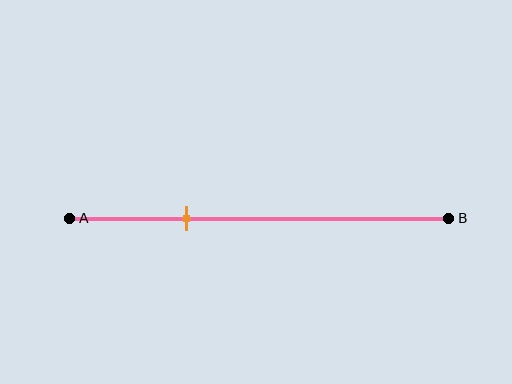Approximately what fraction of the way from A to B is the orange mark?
The orange mark is approximately 30% of the way from A to B.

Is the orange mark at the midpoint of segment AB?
No, the mark is at about 30% from A, not at the 50% midpoint.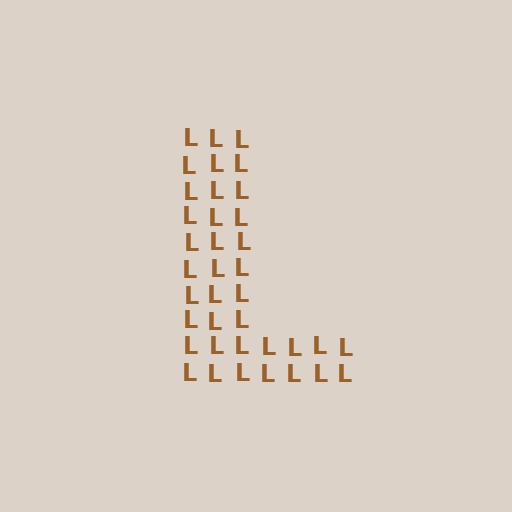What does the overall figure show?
The overall figure shows the letter L.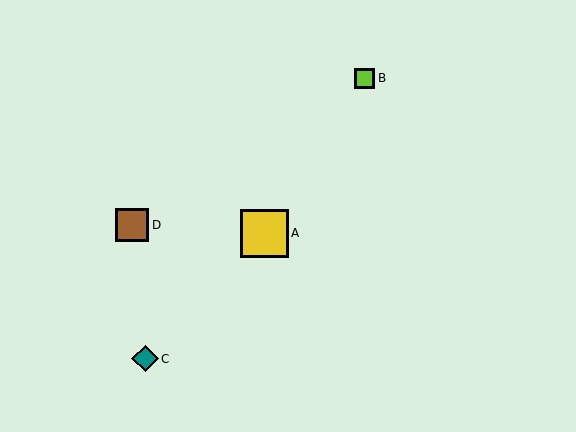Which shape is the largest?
The yellow square (labeled A) is the largest.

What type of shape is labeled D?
Shape D is a brown square.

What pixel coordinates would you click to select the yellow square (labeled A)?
Click at (264, 233) to select the yellow square A.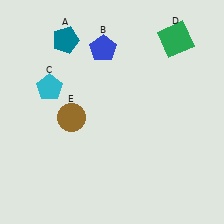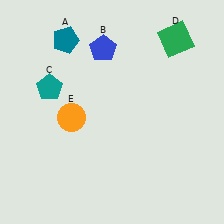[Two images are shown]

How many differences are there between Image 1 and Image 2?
There are 2 differences between the two images.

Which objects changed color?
C changed from cyan to teal. E changed from brown to orange.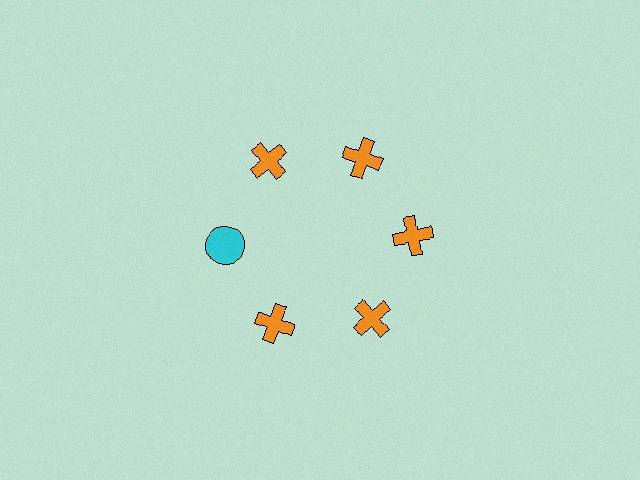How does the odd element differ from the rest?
It differs in both color (cyan instead of orange) and shape (circle instead of cross).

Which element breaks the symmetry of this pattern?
The cyan circle at roughly the 9 o'clock position breaks the symmetry. All other shapes are orange crosses.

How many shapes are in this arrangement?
There are 6 shapes arranged in a ring pattern.